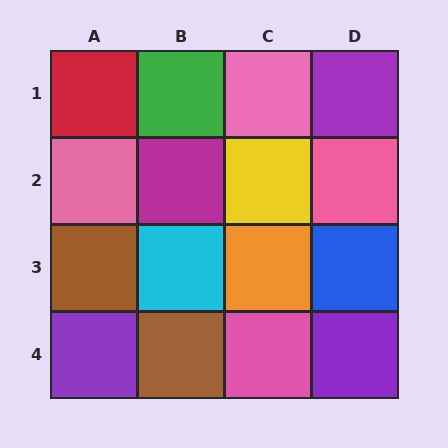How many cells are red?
1 cell is red.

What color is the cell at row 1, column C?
Pink.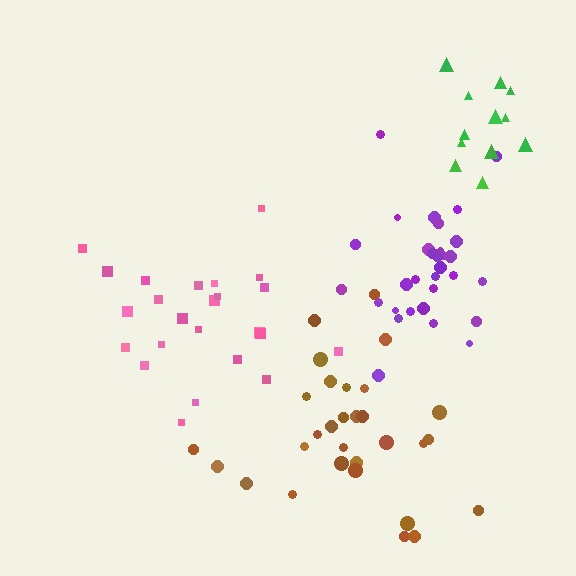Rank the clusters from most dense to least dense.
purple, pink, green, brown.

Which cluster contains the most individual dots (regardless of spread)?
Purple (31).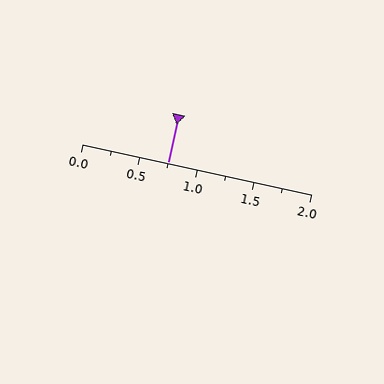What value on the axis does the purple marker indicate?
The marker indicates approximately 0.75.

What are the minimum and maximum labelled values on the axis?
The axis runs from 0.0 to 2.0.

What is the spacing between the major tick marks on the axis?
The major ticks are spaced 0.5 apart.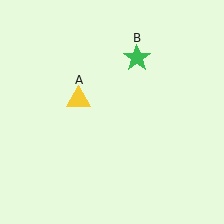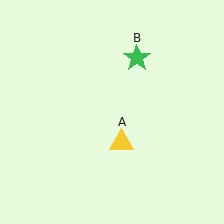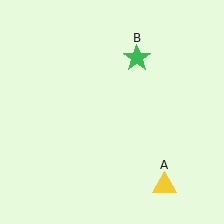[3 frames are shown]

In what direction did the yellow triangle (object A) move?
The yellow triangle (object A) moved down and to the right.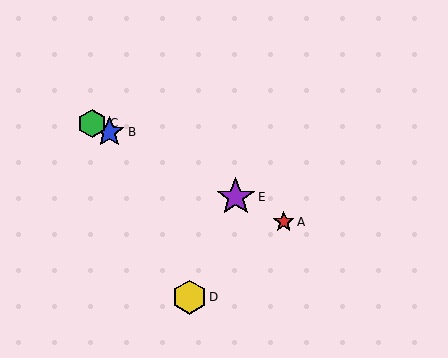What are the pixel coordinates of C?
Object C is at (92, 123).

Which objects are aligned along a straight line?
Objects A, B, C, E are aligned along a straight line.